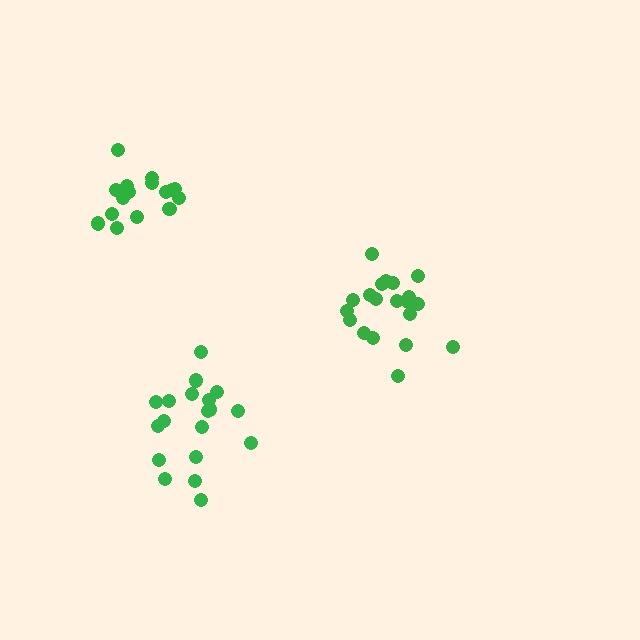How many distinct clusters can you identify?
There are 3 distinct clusters.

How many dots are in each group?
Group 1: 20 dots, Group 2: 16 dots, Group 3: 19 dots (55 total).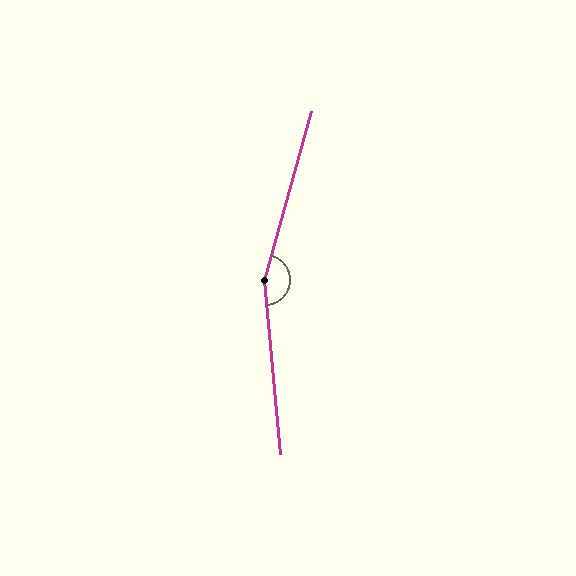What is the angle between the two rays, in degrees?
Approximately 159 degrees.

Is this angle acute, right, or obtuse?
It is obtuse.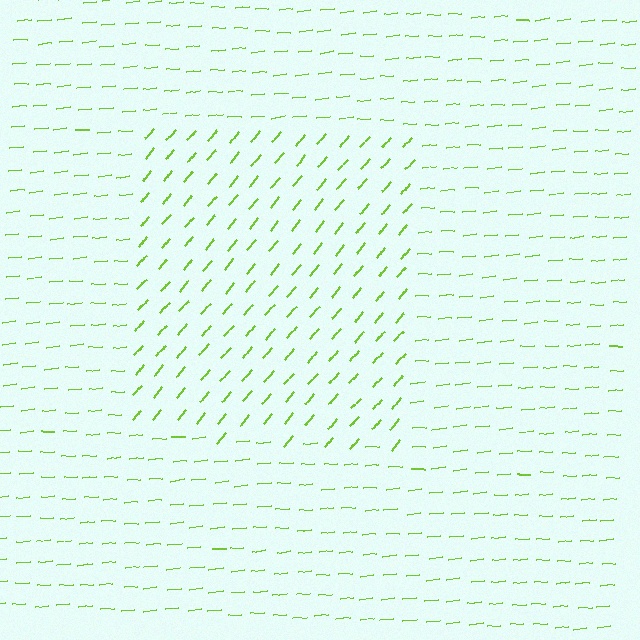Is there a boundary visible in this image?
Yes, there is a texture boundary formed by a change in line orientation.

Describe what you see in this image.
The image is filled with small lime line segments. A rectangle region in the image has lines oriented differently from the surrounding lines, creating a visible texture boundary.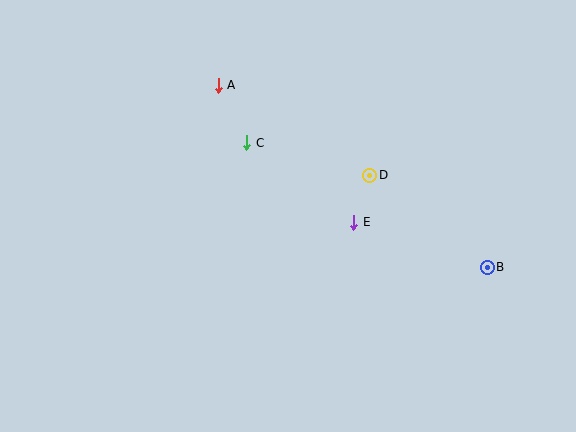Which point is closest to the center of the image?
Point E at (354, 222) is closest to the center.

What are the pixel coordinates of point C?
Point C is at (247, 143).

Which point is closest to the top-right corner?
Point D is closest to the top-right corner.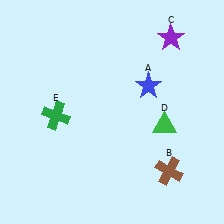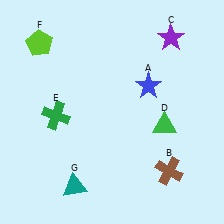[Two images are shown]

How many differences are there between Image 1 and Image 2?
There are 2 differences between the two images.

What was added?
A lime pentagon (F), a teal triangle (G) were added in Image 2.